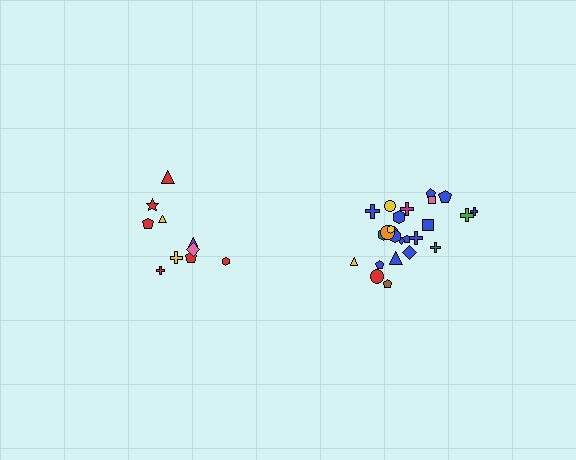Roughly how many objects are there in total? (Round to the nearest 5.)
Roughly 35 objects in total.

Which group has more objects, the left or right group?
The right group.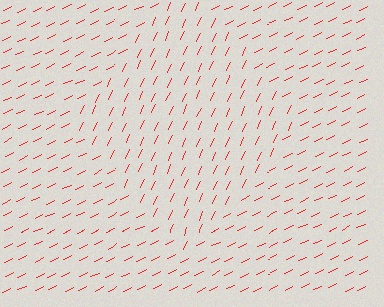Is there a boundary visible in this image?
Yes, there is a texture boundary formed by a change in line orientation.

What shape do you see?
I see a diamond.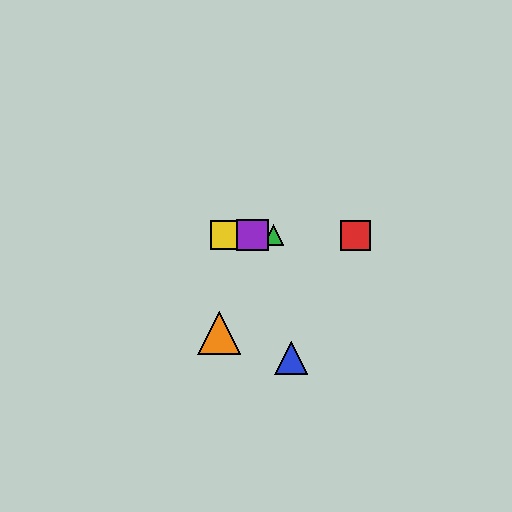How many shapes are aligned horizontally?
4 shapes (the red square, the green triangle, the yellow square, the purple square) are aligned horizontally.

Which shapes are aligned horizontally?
The red square, the green triangle, the yellow square, the purple square are aligned horizontally.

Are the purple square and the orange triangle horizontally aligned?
No, the purple square is at y≈235 and the orange triangle is at y≈333.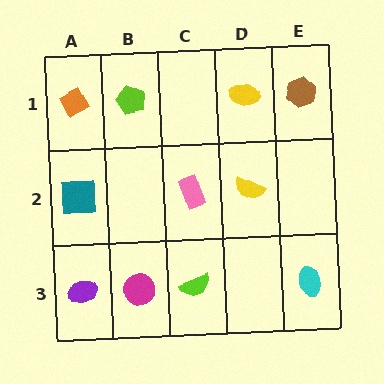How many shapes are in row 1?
4 shapes.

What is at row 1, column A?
An orange diamond.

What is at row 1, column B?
A lime pentagon.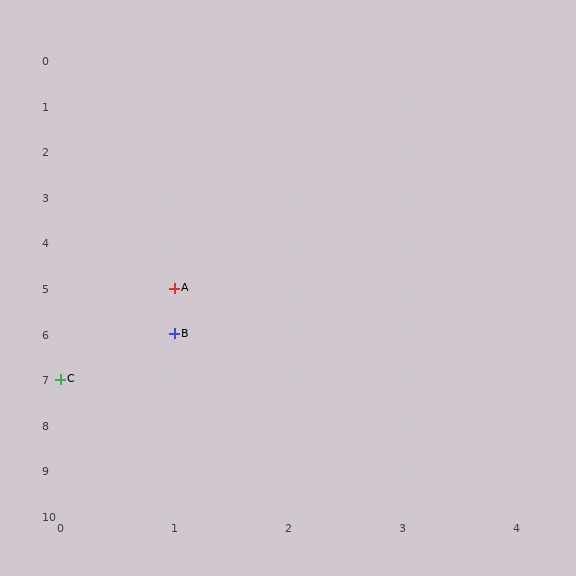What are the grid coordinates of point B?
Point B is at grid coordinates (1, 6).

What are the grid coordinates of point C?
Point C is at grid coordinates (0, 7).